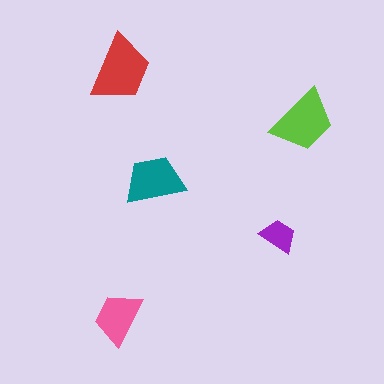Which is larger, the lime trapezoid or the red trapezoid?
The red one.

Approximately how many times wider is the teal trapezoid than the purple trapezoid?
About 1.5 times wider.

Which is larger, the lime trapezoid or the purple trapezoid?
The lime one.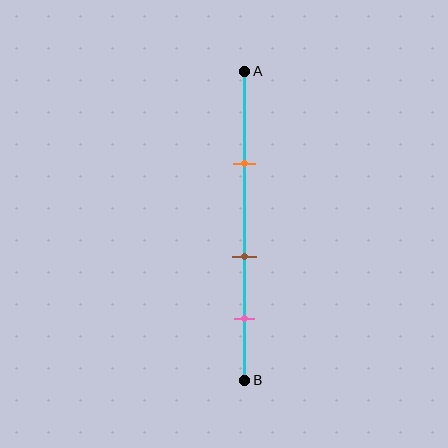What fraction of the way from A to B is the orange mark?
The orange mark is approximately 30% (0.3) of the way from A to B.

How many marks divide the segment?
There are 3 marks dividing the segment.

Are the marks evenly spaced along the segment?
Yes, the marks are approximately evenly spaced.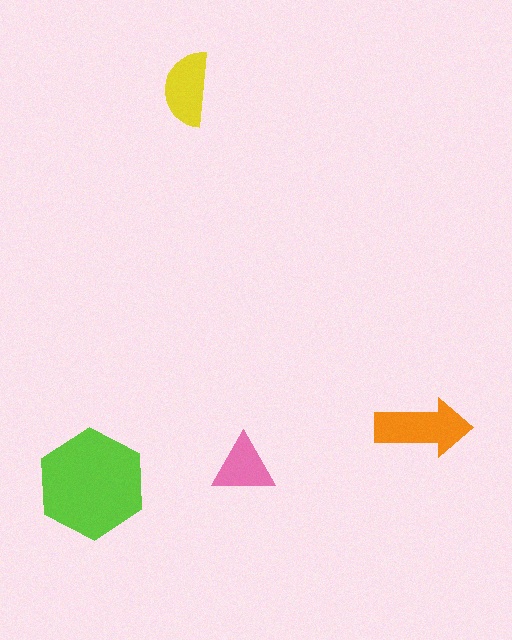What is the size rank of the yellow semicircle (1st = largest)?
3rd.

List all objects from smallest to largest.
The pink triangle, the yellow semicircle, the orange arrow, the lime hexagon.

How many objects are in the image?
There are 4 objects in the image.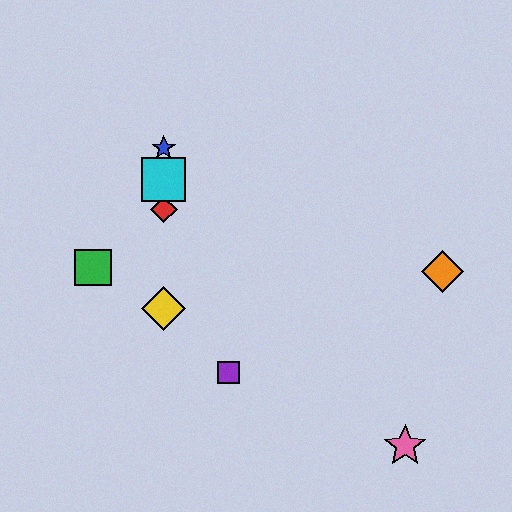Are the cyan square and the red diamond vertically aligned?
Yes, both are at x≈164.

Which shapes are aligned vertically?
The red diamond, the blue star, the yellow diamond, the cyan square are aligned vertically.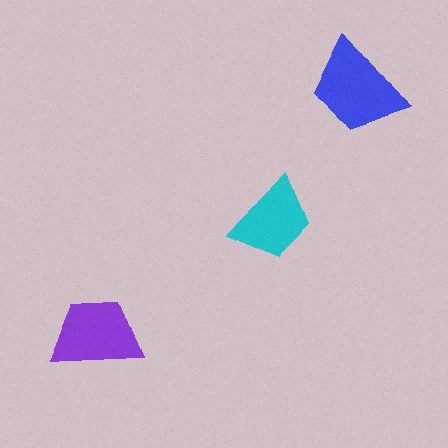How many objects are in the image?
There are 3 objects in the image.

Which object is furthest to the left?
The purple trapezoid is leftmost.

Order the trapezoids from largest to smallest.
the blue one, the purple one, the cyan one.